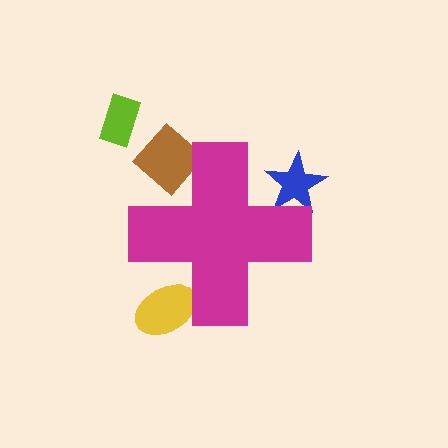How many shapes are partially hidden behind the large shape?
3 shapes are partially hidden.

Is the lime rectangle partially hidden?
No, the lime rectangle is fully visible.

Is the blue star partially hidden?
Yes, the blue star is partially hidden behind the magenta cross.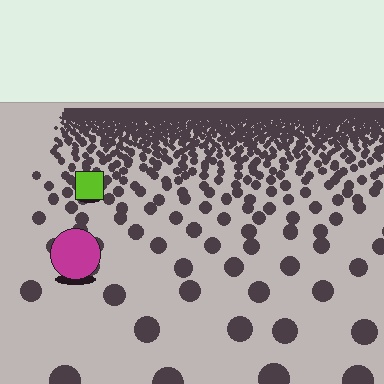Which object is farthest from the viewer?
The lime square is farthest from the viewer. It appears smaller and the ground texture around it is denser.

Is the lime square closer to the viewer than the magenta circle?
No. The magenta circle is closer — you can tell from the texture gradient: the ground texture is coarser near it.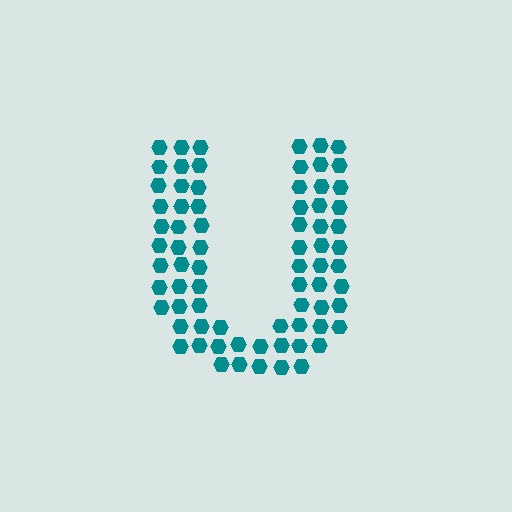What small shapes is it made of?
It is made of small hexagons.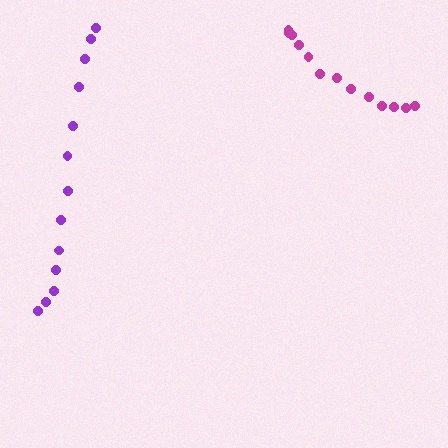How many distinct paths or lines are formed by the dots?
There are 2 distinct paths.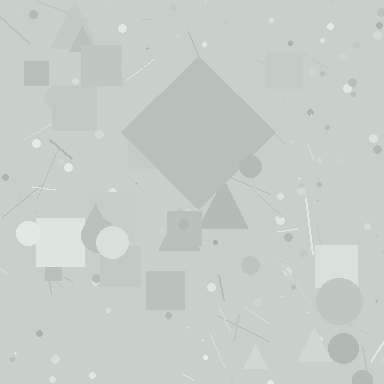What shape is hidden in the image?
A diamond is hidden in the image.